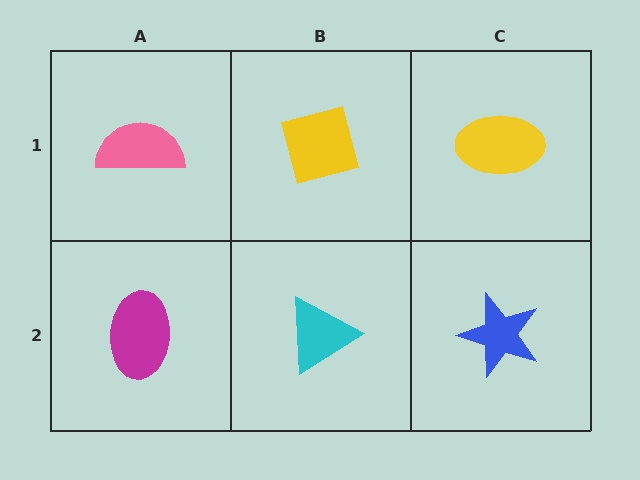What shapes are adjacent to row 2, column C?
A yellow ellipse (row 1, column C), a cyan triangle (row 2, column B).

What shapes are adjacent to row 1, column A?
A magenta ellipse (row 2, column A), a yellow square (row 1, column B).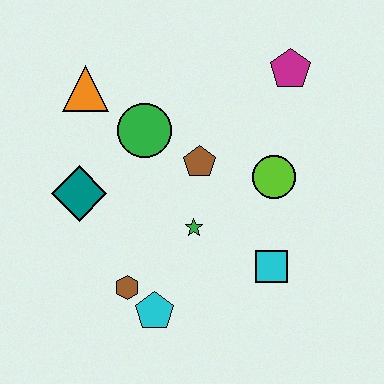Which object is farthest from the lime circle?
The orange triangle is farthest from the lime circle.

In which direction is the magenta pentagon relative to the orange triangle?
The magenta pentagon is to the right of the orange triangle.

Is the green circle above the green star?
Yes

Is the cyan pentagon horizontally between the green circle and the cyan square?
Yes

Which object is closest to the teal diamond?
The green circle is closest to the teal diamond.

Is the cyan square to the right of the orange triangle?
Yes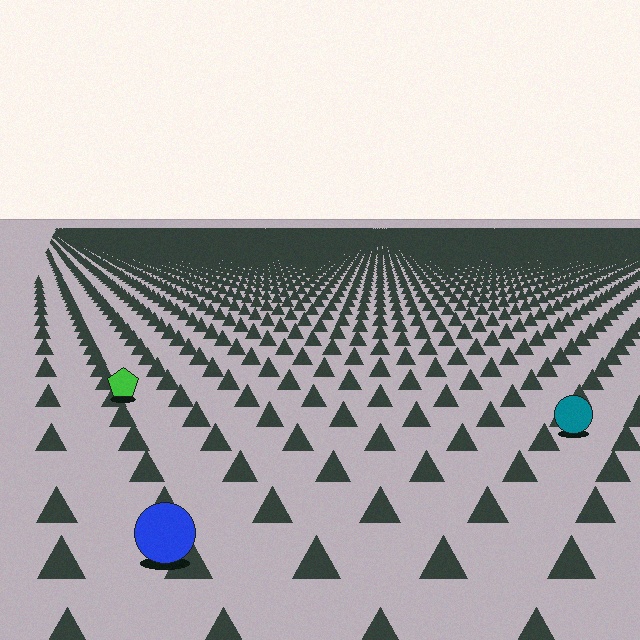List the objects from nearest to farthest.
From nearest to farthest: the blue circle, the teal circle, the green pentagon.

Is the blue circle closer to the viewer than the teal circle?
Yes. The blue circle is closer — you can tell from the texture gradient: the ground texture is coarser near it.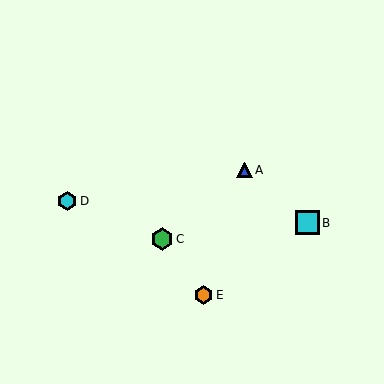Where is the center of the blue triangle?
The center of the blue triangle is at (244, 170).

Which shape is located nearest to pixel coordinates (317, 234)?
The cyan square (labeled B) at (307, 223) is nearest to that location.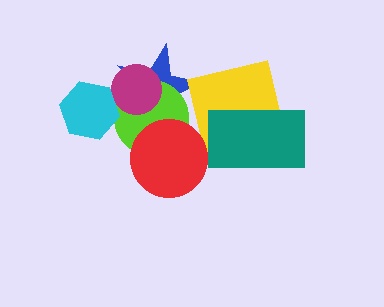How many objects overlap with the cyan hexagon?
0 objects overlap with the cyan hexagon.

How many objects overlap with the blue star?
3 objects overlap with the blue star.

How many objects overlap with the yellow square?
1 object overlaps with the yellow square.